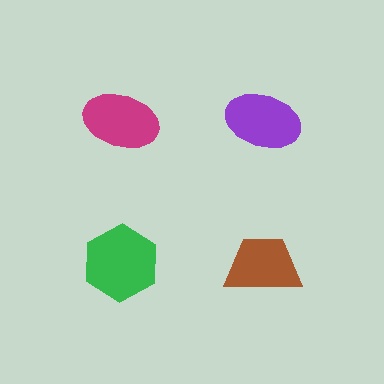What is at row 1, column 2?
A purple ellipse.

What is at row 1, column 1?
A magenta ellipse.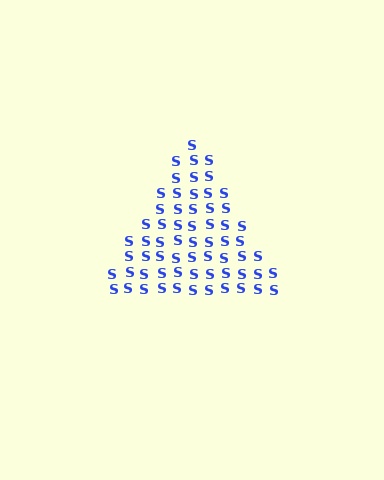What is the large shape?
The large shape is a triangle.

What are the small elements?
The small elements are letter S's.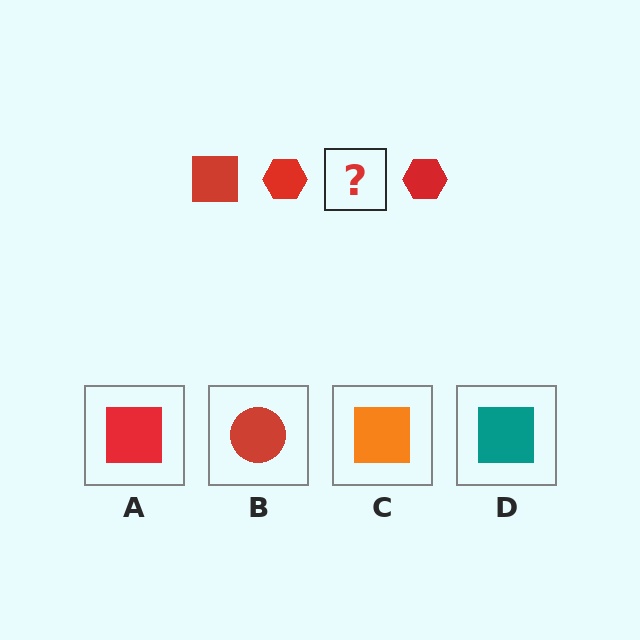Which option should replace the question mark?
Option A.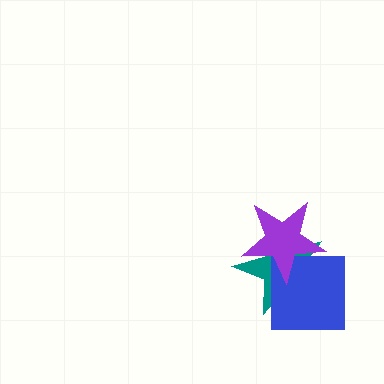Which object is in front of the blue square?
The purple star is in front of the blue square.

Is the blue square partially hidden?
Yes, it is partially covered by another shape.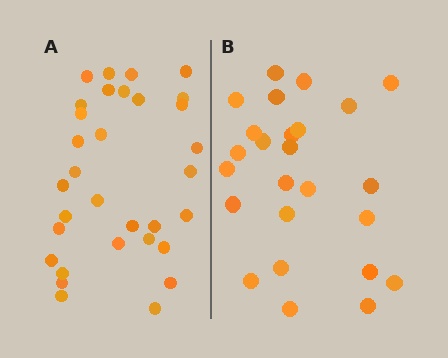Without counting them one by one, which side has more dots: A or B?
Region A (the left region) has more dots.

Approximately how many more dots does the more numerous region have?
Region A has roughly 8 or so more dots than region B.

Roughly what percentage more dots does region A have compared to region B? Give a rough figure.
About 30% more.